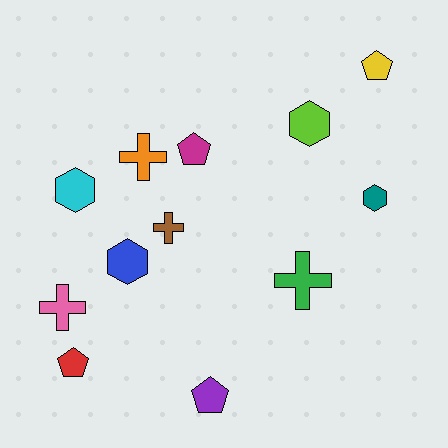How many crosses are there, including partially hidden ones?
There are 4 crosses.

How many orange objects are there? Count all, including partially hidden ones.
There is 1 orange object.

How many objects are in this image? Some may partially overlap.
There are 12 objects.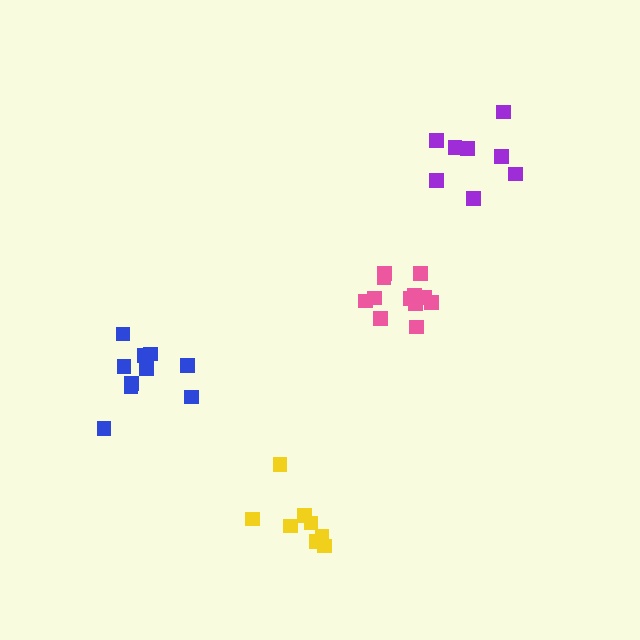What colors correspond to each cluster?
The clusters are colored: pink, blue, yellow, purple.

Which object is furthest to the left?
The blue cluster is leftmost.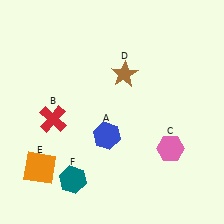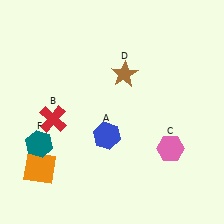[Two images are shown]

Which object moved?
The teal hexagon (F) moved up.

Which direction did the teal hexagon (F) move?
The teal hexagon (F) moved up.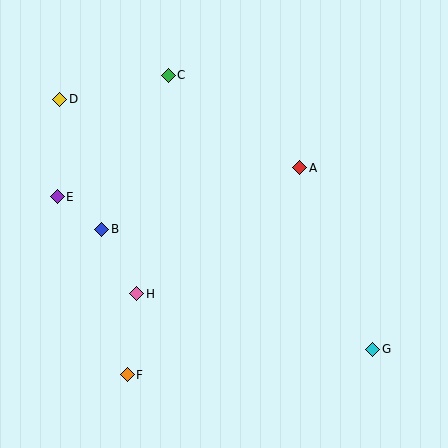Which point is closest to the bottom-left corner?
Point F is closest to the bottom-left corner.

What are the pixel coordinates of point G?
Point G is at (373, 349).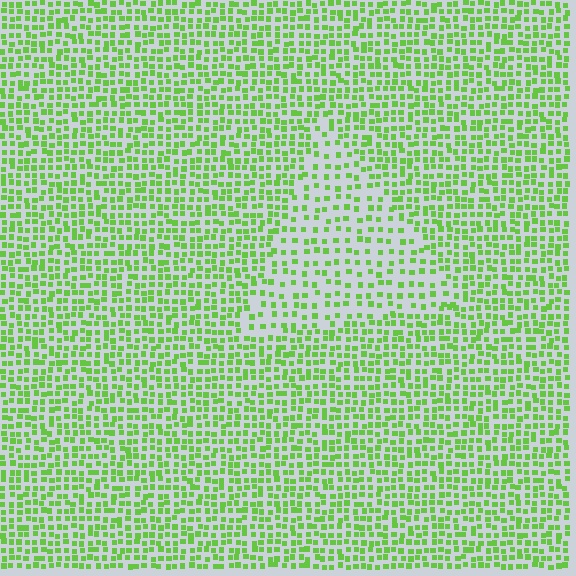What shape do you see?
I see a triangle.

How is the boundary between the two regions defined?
The boundary is defined by a change in element density (approximately 1.9x ratio). All elements are the same color, size, and shape.